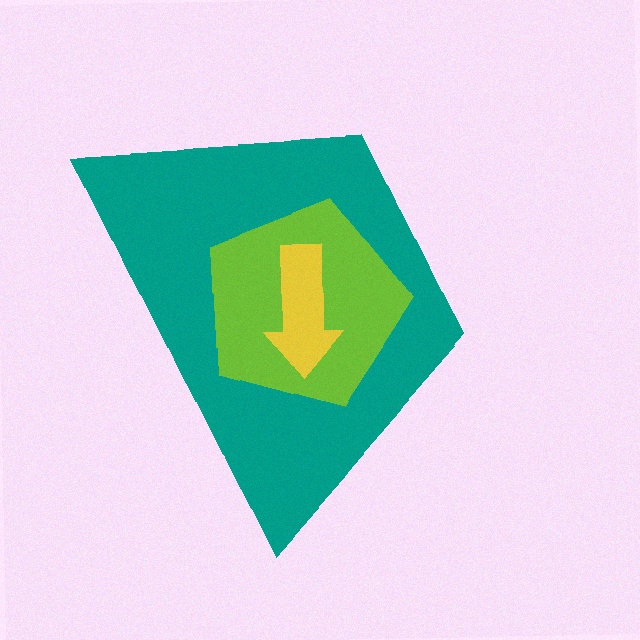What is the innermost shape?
The yellow arrow.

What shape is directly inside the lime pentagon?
The yellow arrow.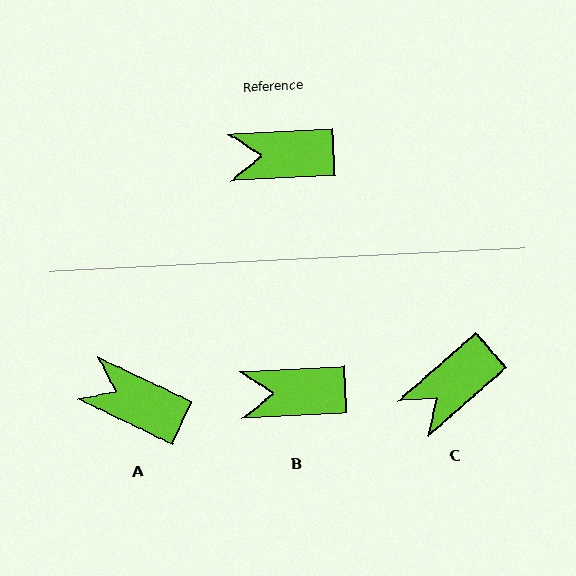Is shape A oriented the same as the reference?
No, it is off by about 29 degrees.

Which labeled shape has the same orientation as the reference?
B.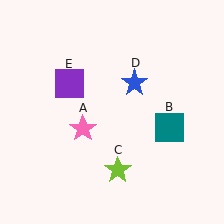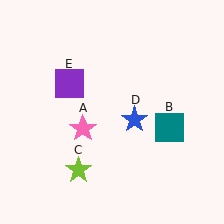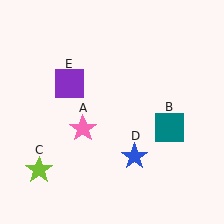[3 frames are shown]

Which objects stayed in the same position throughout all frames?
Pink star (object A) and teal square (object B) and purple square (object E) remained stationary.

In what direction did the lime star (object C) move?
The lime star (object C) moved left.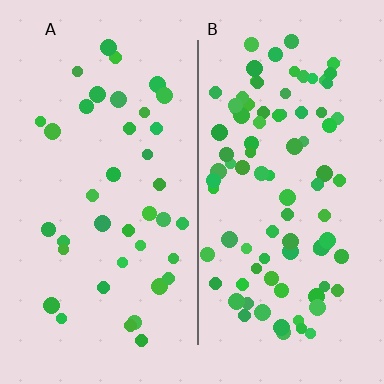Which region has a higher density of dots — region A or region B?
B (the right).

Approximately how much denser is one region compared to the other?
Approximately 2.3× — region B over region A.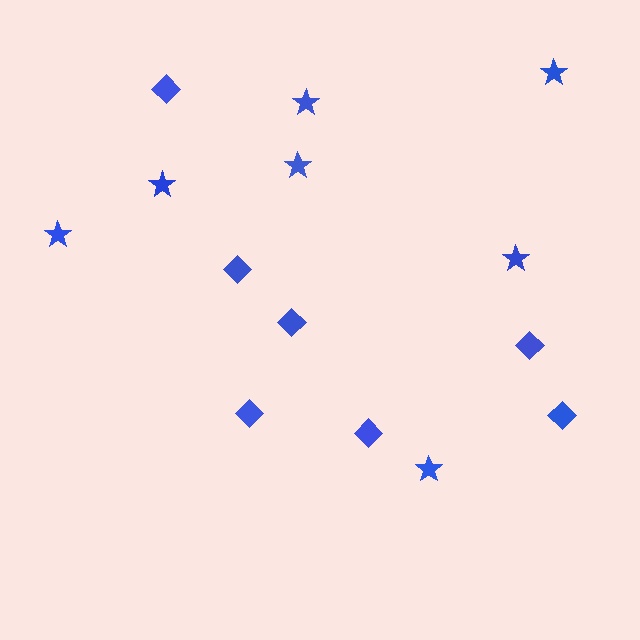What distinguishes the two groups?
There are 2 groups: one group of stars (7) and one group of diamonds (7).